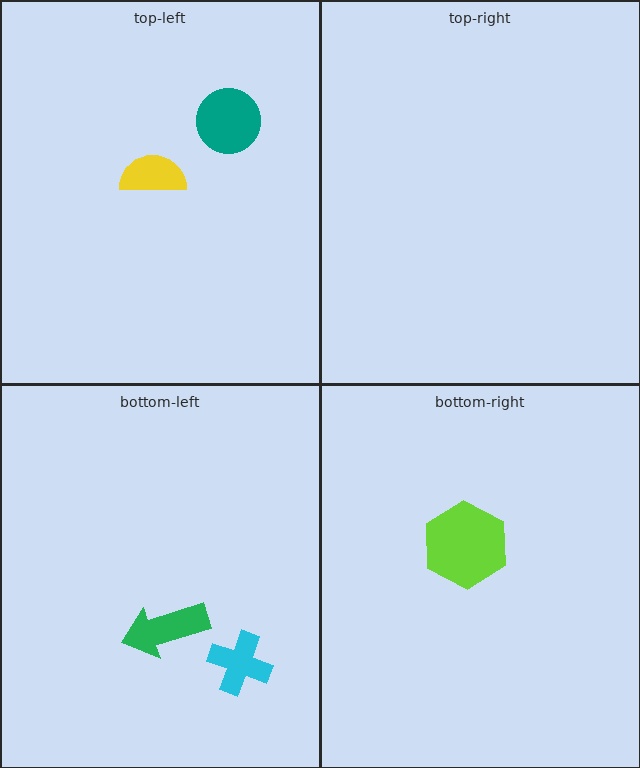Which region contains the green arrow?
The bottom-left region.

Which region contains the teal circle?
The top-left region.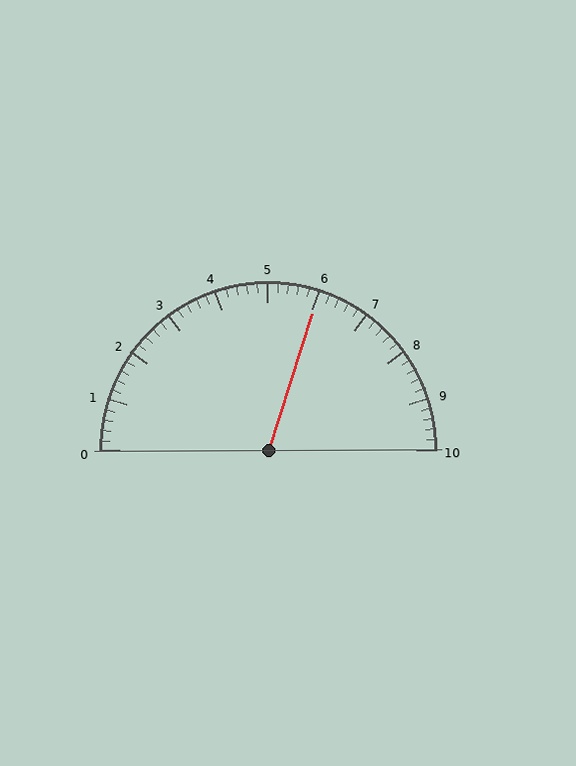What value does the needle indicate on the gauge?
The needle indicates approximately 6.0.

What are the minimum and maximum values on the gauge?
The gauge ranges from 0 to 10.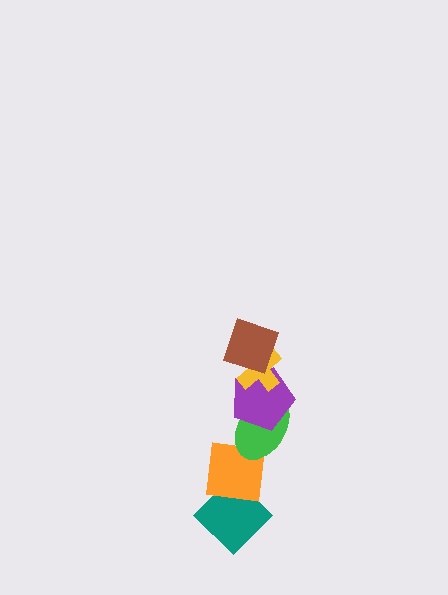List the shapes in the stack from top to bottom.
From top to bottom: the brown square, the yellow cross, the purple pentagon, the green ellipse, the orange square, the teal diamond.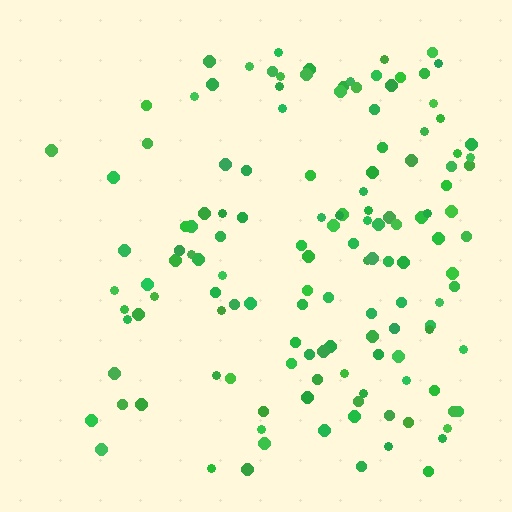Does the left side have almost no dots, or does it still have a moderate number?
Still a moderate number, just noticeably fewer than the right.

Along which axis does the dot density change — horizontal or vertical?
Horizontal.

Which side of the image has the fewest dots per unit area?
The left.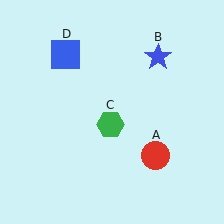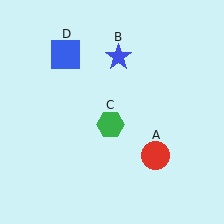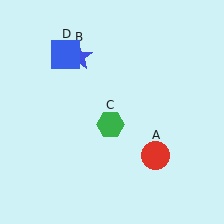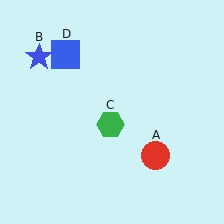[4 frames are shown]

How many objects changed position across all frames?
1 object changed position: blue star (object B).